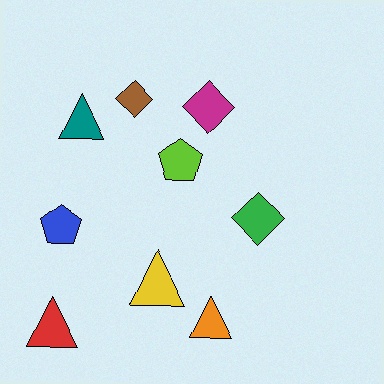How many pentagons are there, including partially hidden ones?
There are 2 pentagons.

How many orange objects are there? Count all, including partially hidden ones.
There is 1 orange object.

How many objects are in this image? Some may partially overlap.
There are 9 objects.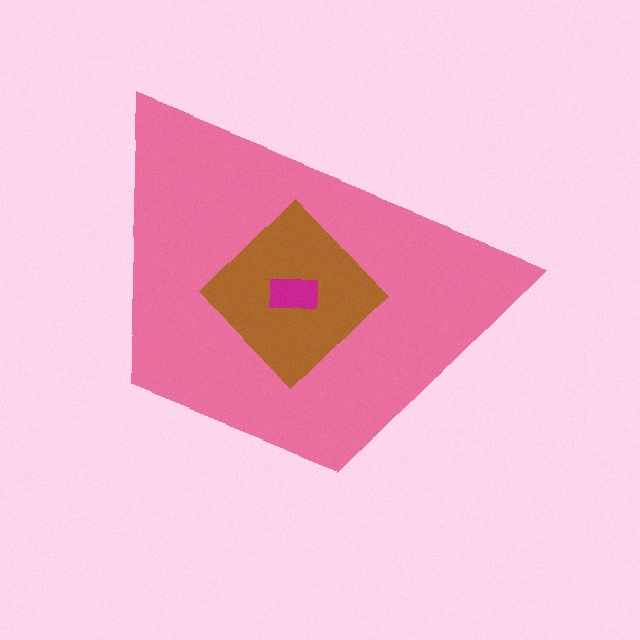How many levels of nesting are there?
3.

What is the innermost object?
The magenta rectangle.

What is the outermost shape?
The pink trapezoid.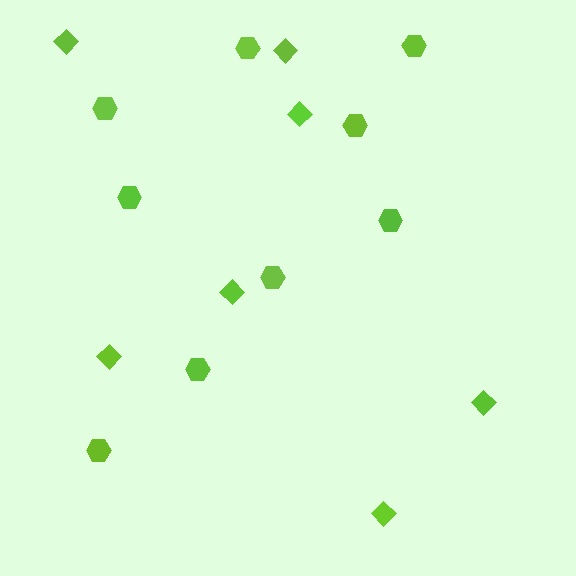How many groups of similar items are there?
There are 2 groups: one group of hexagons (9) and one group of diamonds (7).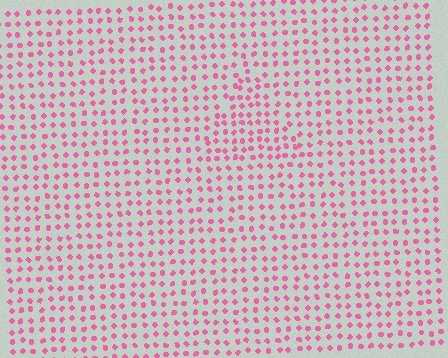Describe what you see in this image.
The image contains small pink elements arranged at two different densities. A triangle-shaped region is visible where the elements are more densely packed than the surrounding area.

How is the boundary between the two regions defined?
The boundary is defined by a change in element density (approximately 1.4x ratio). All elements are the same color, size, and shape.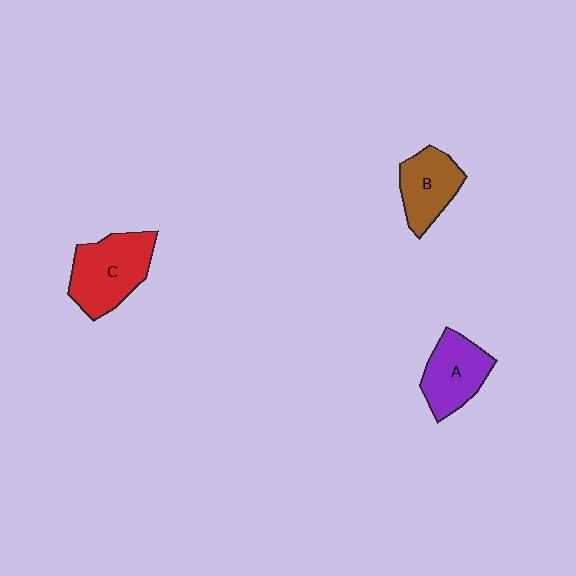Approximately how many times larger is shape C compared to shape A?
Approximately 1.3 times.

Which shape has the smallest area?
Shape B (brown).